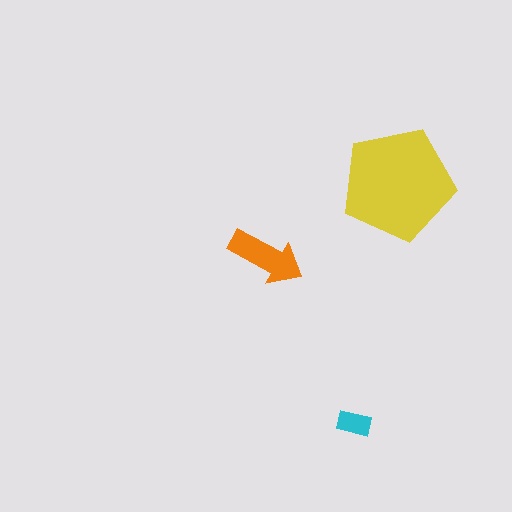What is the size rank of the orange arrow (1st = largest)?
2nd.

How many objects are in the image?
There are 3 objects in the image.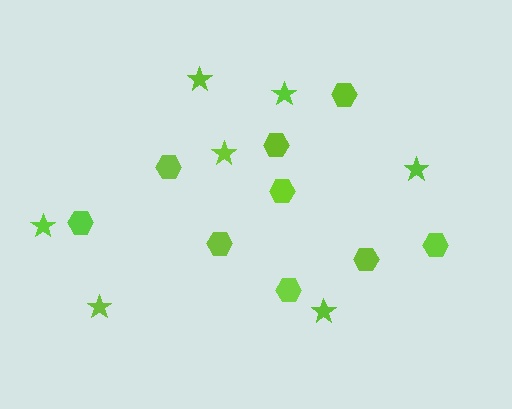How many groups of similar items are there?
There are 2 groups: one group of stars (7) and one group of hexagons (9).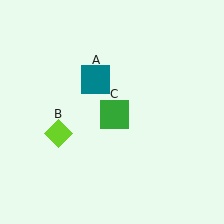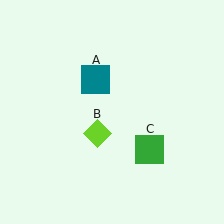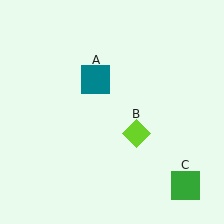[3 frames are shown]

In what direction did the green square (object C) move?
The green square (object C) moved down and to the right.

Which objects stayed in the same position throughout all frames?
Teal square (object A) remained stationary.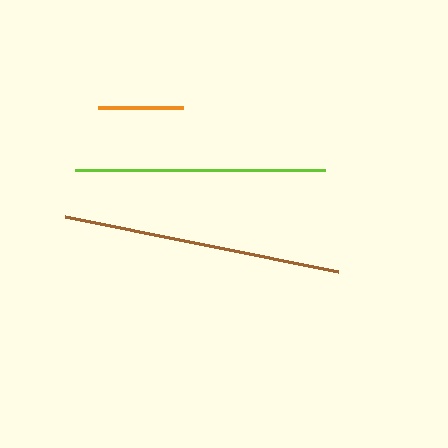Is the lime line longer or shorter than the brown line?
The brown line is longer than the lime line.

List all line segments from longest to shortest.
From longest to shortest: brown, lime, orange.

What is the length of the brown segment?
The brown segment is approximately 278 pixels long.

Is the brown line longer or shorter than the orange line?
The brown line is longer than the orange line.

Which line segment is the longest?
The brown line is the longest at approximately 278 pixels.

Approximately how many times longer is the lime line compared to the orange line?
The lime line is approximately 2.9 times the length of the orange line.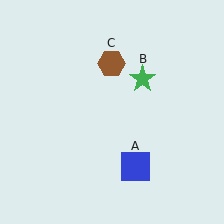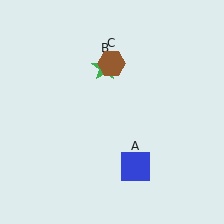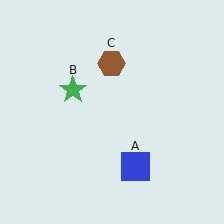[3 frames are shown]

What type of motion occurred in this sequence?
The green star (object B) rotated counterclockwise around the center of the scene.